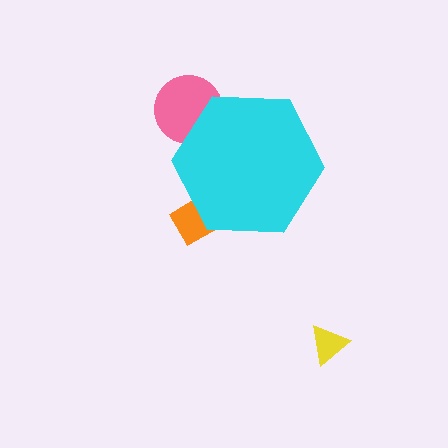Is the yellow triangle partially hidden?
No, the yellow triangle is fully visible.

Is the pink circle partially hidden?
Yes, the pink circle is partially hidden behind the cyan hexagon.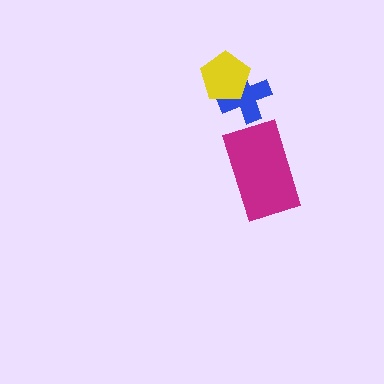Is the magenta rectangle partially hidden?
No, no other shape covers it.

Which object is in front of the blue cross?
The yellow pentagon is in front of the blue cross.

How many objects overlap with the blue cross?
1 object overlaps with the blue cross.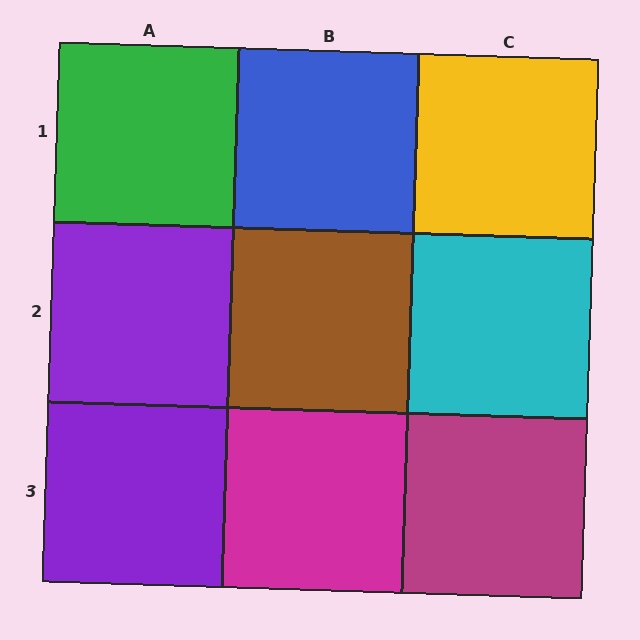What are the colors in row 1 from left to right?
Green, blue, yellow.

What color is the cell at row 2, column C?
Cyan.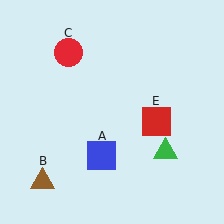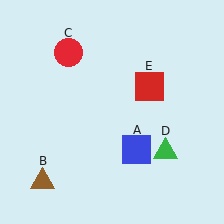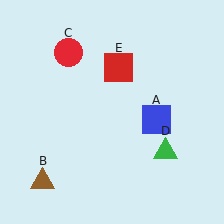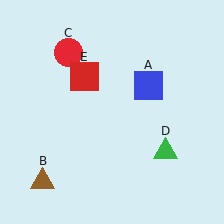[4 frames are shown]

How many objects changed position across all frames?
2 objects changed position: blue square (object A), red square (object E).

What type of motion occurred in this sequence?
The blue square (object A), red square (object E) rotated counterclockwise around the center of the scene.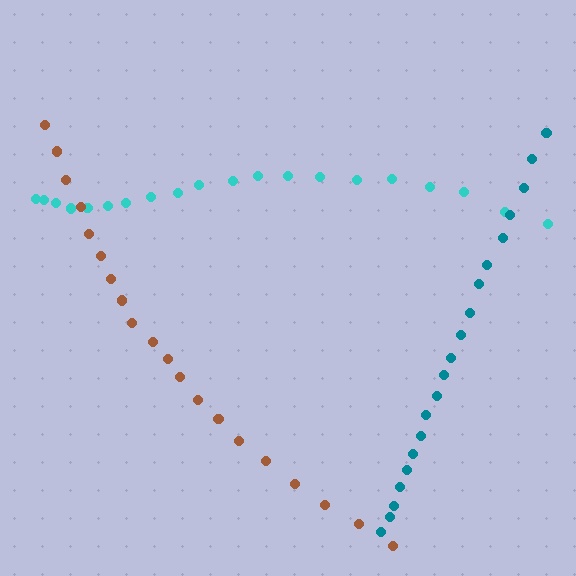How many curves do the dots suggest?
There are 3 distinct paths.